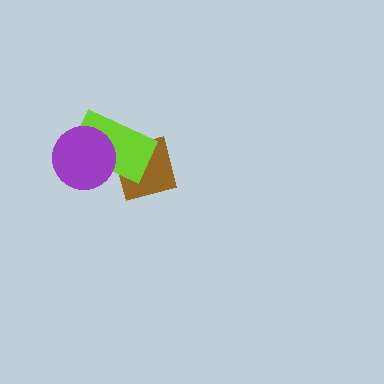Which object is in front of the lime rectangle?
The purple circle is in front of the lime rectangle.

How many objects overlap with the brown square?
1 object overlaps with the brown square.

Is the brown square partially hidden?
Yes, it is partially covered by another shape.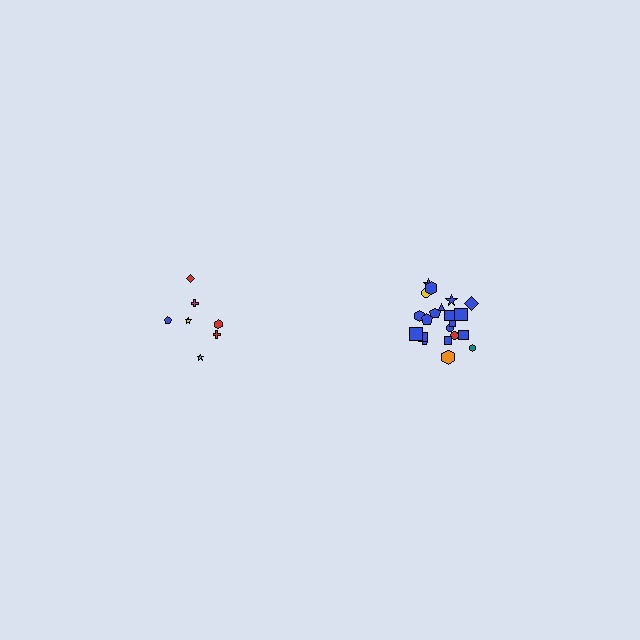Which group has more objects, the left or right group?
The right group.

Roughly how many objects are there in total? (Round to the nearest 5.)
Roughly 30 objects in total.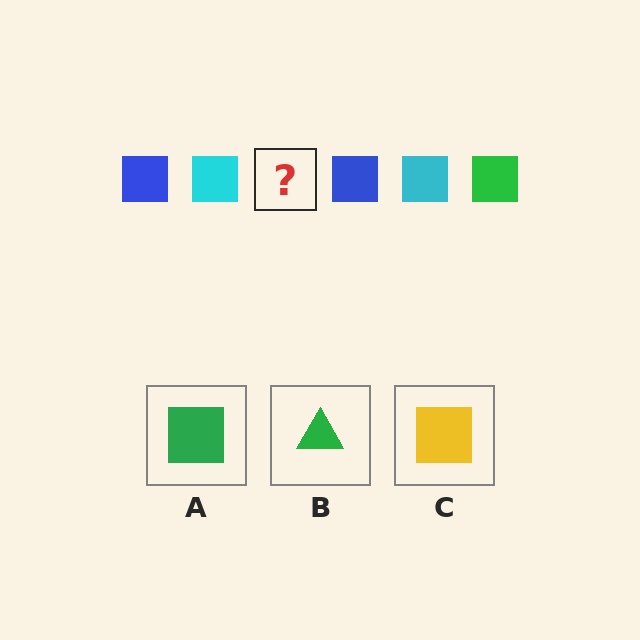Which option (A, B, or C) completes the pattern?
A.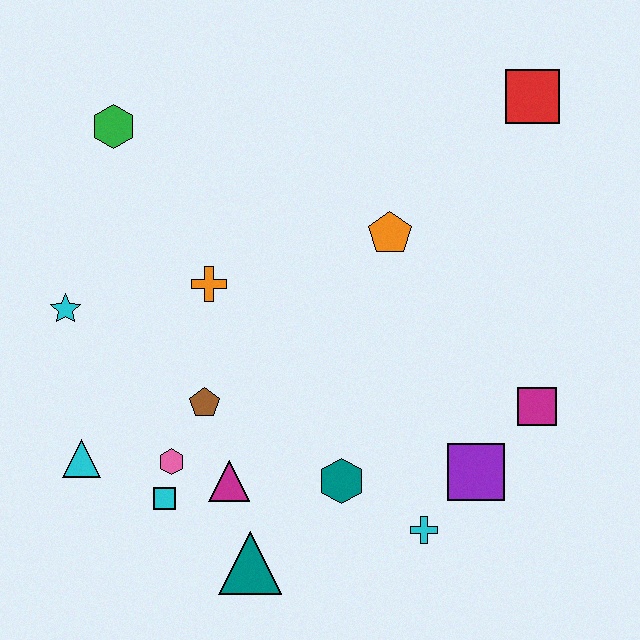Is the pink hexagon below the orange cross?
Yes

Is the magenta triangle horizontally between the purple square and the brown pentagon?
Yes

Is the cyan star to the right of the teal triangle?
No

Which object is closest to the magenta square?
The purple square is closest to the magenta square.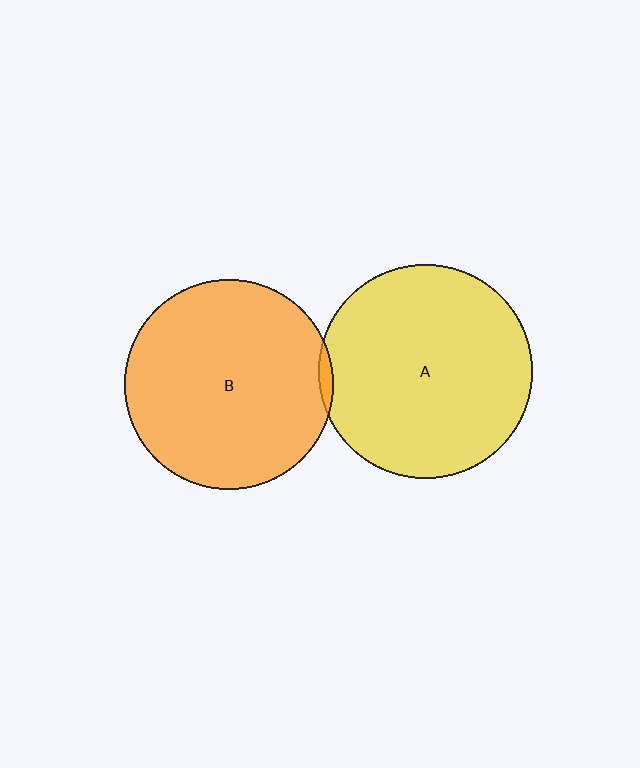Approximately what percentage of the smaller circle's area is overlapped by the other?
Approximately 5%.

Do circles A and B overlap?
Yes.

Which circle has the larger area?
Circle A (yellow).